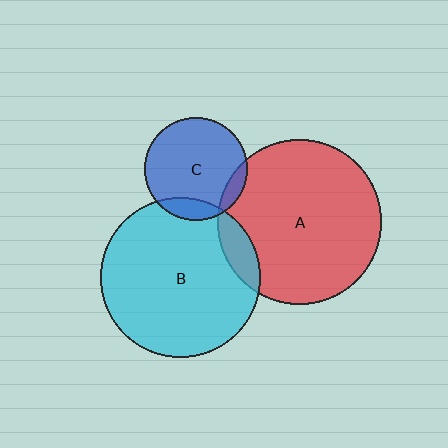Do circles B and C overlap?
Yes.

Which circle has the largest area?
Circle A (red).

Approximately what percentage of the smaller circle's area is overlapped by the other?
Approximately 10%.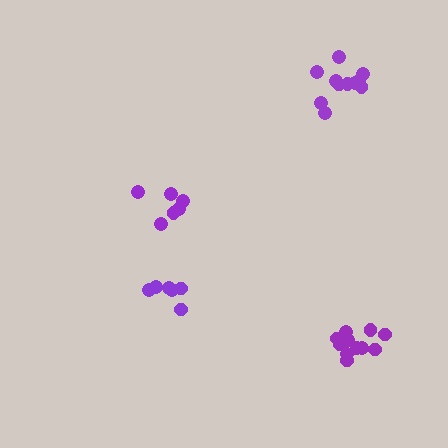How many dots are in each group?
Group 1: 11 dots, Group 2: 6 dots, Group 3: 6 dots, Group 4: 11 dots (34 total).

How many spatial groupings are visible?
There are 4 spatial groupings.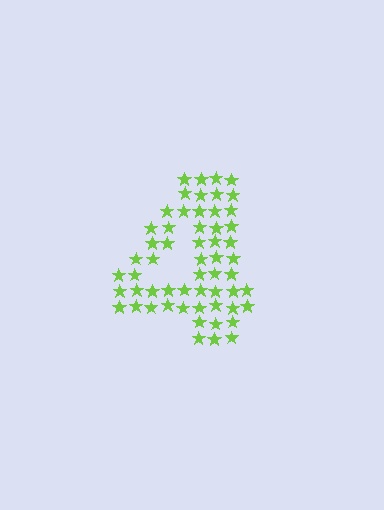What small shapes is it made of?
It is made of small stars.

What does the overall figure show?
The overall figure shows the digit 4.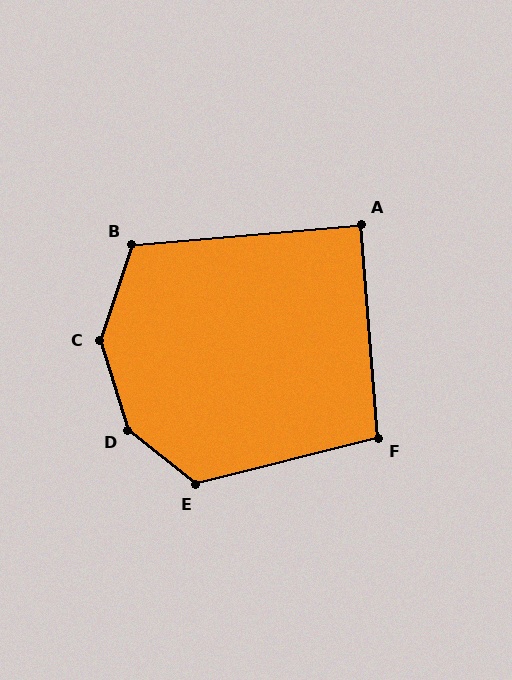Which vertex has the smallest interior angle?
A, at approximately 89 degrees.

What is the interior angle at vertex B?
Approximately 114 degrees (obtuse).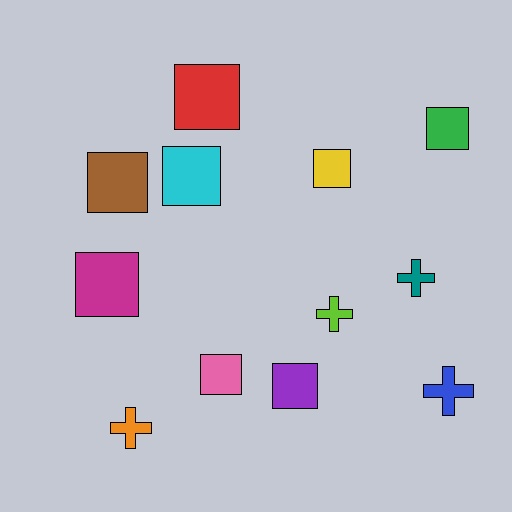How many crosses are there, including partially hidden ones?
There are 4 crosses.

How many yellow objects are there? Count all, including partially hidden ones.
There is 1 yellow object.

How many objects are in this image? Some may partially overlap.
There are 12 objects.